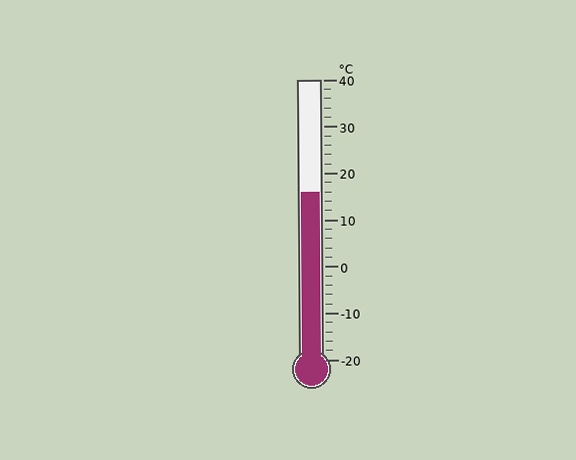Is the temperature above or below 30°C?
The temperature is below 30°C.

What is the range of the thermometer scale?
The thermometer scale ranges from -20°C to 40°C.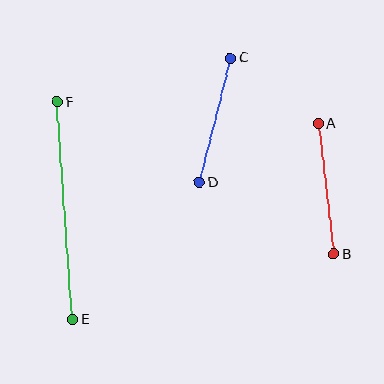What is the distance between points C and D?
The distance is approximately 128 pixels.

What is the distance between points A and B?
The distance is approximately 131 pixels.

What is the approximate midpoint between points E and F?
The midpoint is at approximately (65, 211) pixels.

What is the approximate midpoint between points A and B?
The midpoint is at approximately (326, 189) pixels.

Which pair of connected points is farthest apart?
Points E and F are farthest apart.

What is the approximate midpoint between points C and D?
The midpoint is at approximately (215, 120) pixels.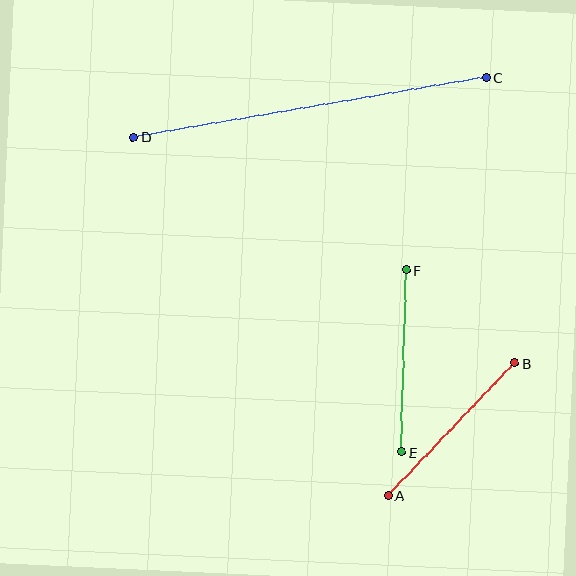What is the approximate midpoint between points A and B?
The midpoint is at approximately (451, 429) pixels.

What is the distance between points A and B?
The distance is approximately 183 pixels.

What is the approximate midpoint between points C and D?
The midpoint is at approximately (310, 107) pixels.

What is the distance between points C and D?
The distance is approximately 357 pixels.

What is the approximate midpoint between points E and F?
The midpoint is at approximately (404, 361) pixels.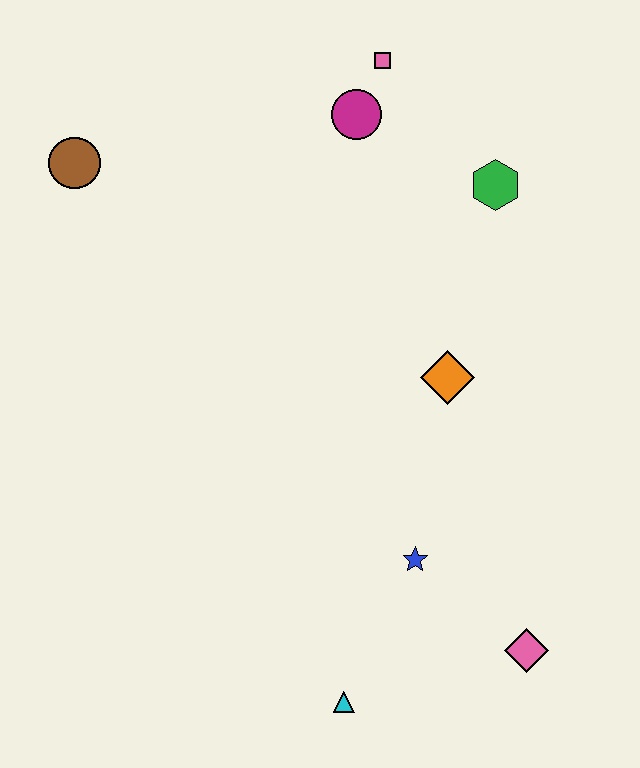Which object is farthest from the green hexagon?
The cyan triangle is farthest from the green hexagon.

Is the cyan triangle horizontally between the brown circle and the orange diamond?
Yes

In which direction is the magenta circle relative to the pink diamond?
The magenta circle is above the pink diamond.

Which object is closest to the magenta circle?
The pink square is closest to the magenta circle.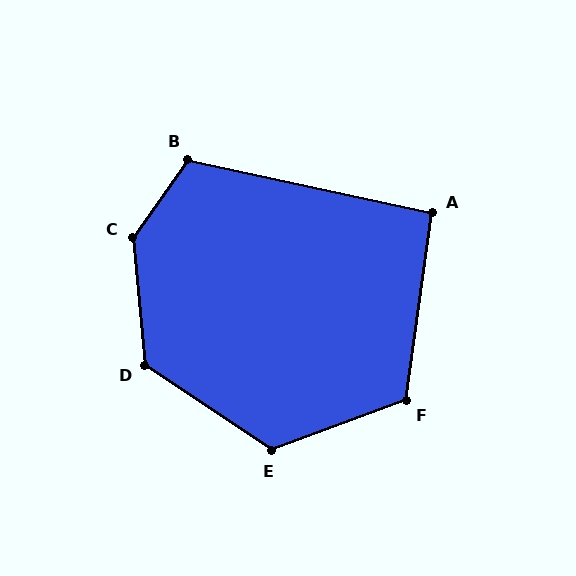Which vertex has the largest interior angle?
C, at approximately 140 degrees.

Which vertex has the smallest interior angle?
A, at approximately 94 degrees.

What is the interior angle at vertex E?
Approximately 126 degrees (obtuse).